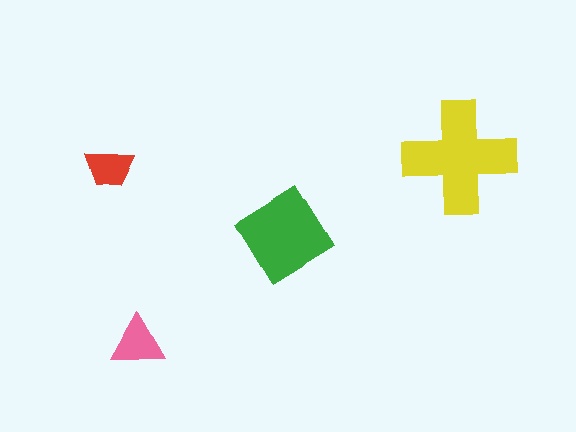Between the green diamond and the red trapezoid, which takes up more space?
The green diamond.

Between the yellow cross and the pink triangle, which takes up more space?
The yellow cross.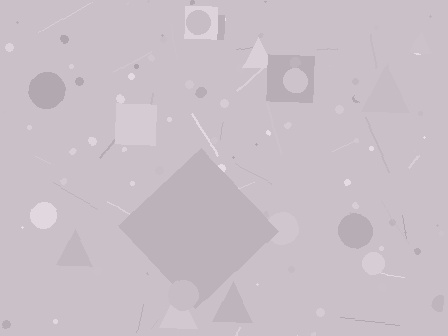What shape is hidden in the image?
A diamond is hidden in the image.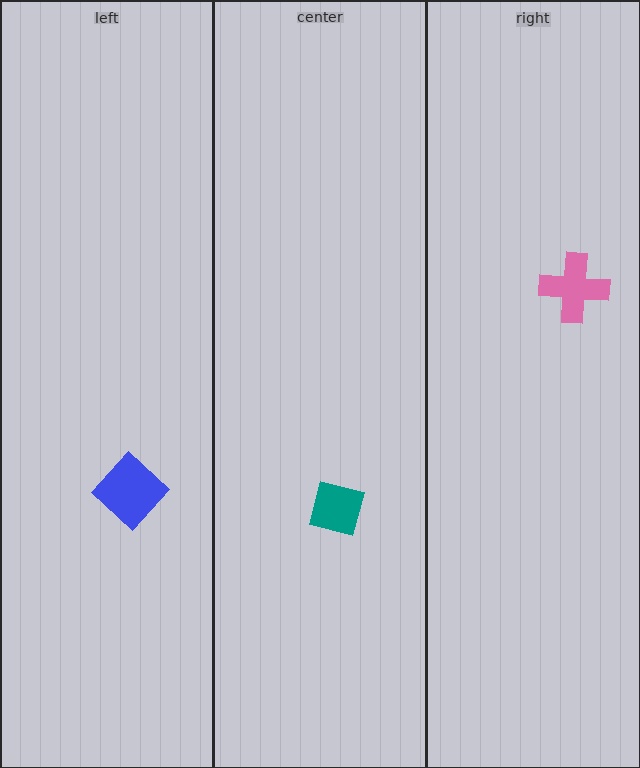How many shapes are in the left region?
1.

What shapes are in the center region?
The teal square.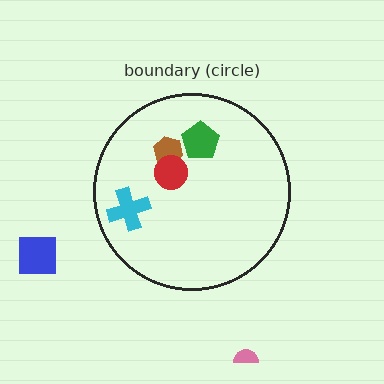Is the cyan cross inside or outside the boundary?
Inside.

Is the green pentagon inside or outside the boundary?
Inside.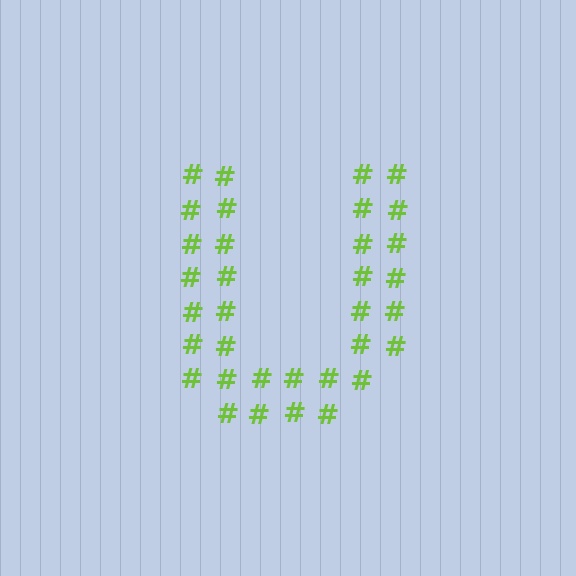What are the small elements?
The small elements are hash symbols.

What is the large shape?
The large shape is the letter U.